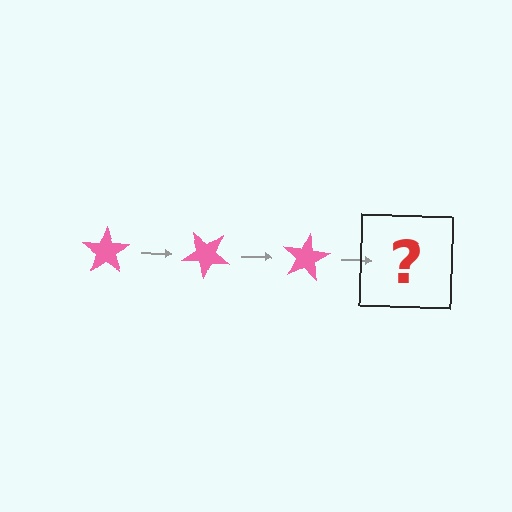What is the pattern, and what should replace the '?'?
The pattern is that the star rotates 40 degrees each step. The '?' should be a pink star rotated 120 degrees.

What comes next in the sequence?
The next element should be a pink star rotated 120 degrees.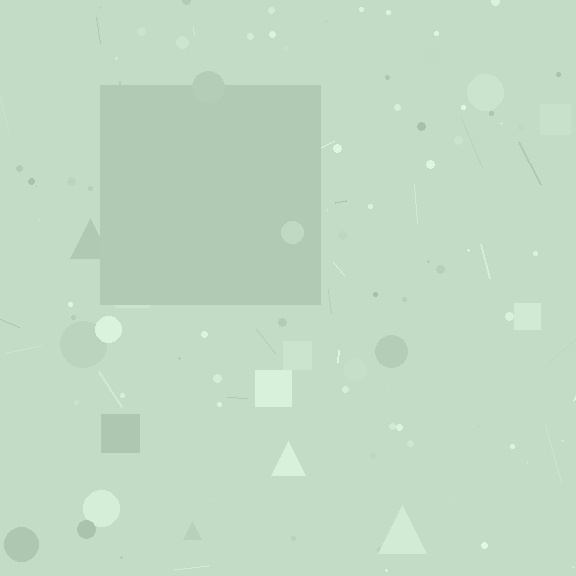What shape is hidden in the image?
A square is hidden in the image.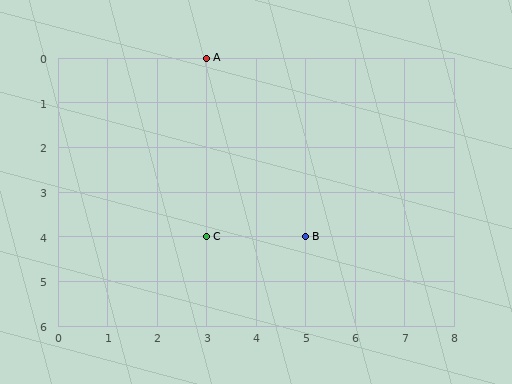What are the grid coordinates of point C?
Point C is at grid coordinates (3, 4).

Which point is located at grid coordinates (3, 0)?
Point A is at (3, 0).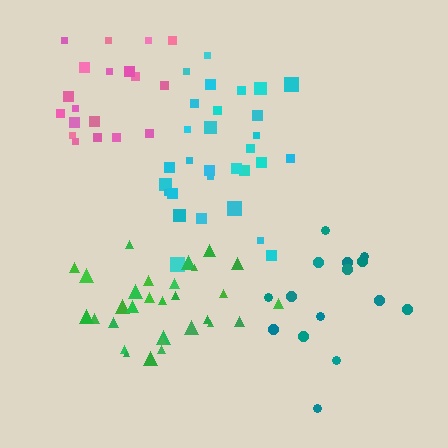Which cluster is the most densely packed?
Green.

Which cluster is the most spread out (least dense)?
Teal.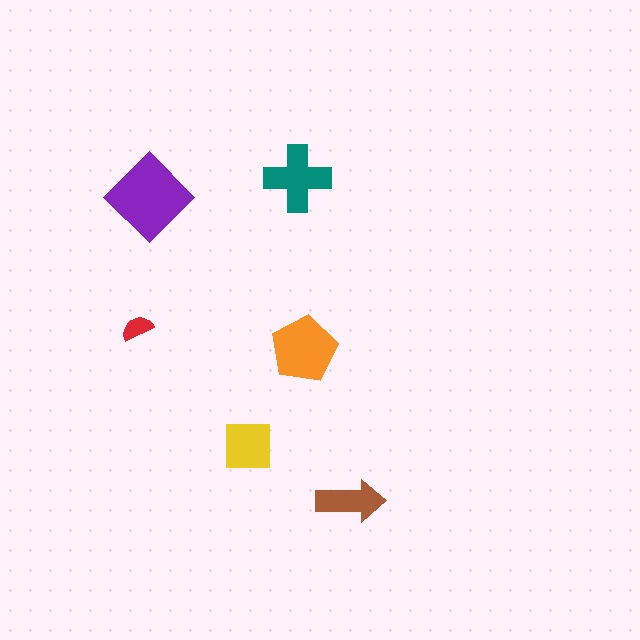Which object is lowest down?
The brown arrow is bottommost.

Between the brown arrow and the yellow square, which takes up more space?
The yellow square.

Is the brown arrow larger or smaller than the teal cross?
Smaller.